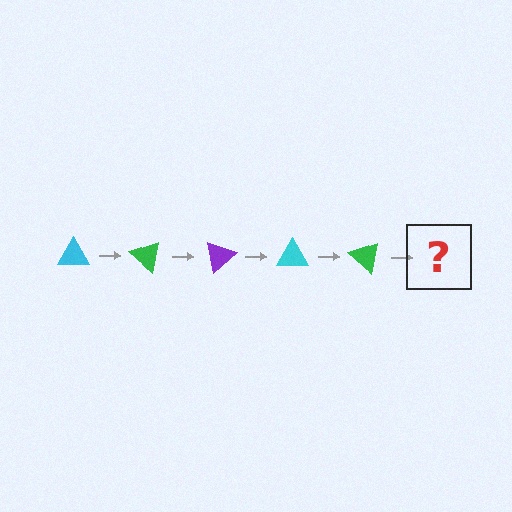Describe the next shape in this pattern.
It should be a purple triangle, rotated 200 degrees from the start.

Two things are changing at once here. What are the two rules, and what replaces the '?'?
The two rules are that it rotates 40 degrees each step and the color cycles through cyan, green, and purple. The '?' should be a purple triangle, rotated 200 degrees from the start.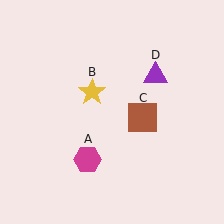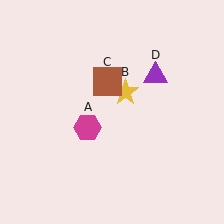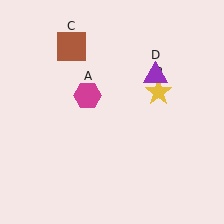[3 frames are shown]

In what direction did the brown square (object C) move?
The brown square (object C) moved up and to the left.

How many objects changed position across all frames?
3 objects changed position: magenta hexagon (object A), yellow star (object B), brown square (object C).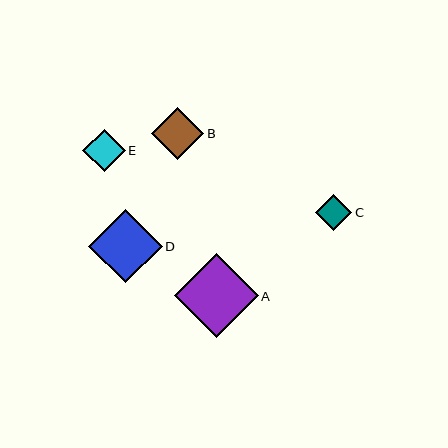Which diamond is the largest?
Diamond A is the largest with a size of approximately 84 pixels.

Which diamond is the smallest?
Diamond C is the smallest with a size of approximately 37 pixels.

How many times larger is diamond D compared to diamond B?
Diamond D is approximately 1.4 times the size of diamond B.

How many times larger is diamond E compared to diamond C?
Diamond E is approximately 1.2 times the size of diamond C.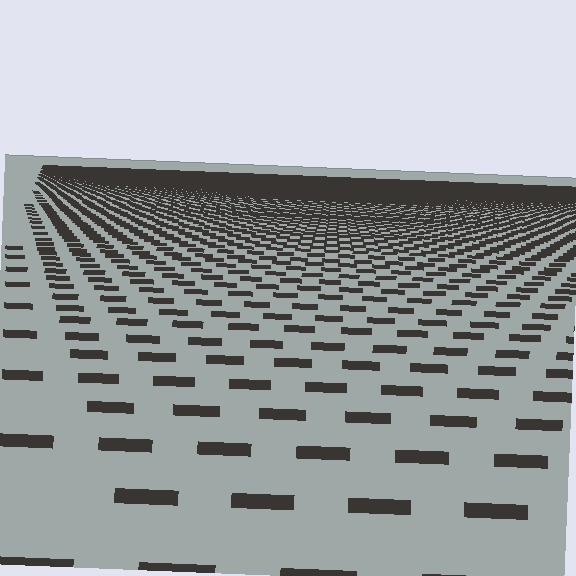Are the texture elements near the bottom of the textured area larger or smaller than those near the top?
Larger. Near the bottom, elements are closer to the viewer and appear at a bigger on-screen size.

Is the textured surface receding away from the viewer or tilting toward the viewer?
The surface is receding away from the viewer. Texture elements get smaller and denser toward the top.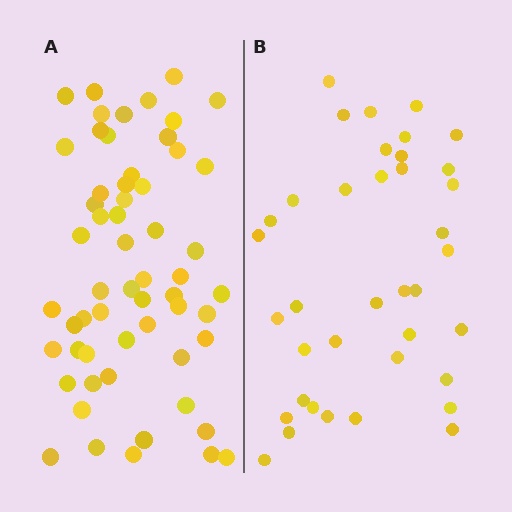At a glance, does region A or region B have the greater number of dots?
Region A (the left region) has more dots.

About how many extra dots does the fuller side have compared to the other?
Region A has approximately 20 more dots than region B.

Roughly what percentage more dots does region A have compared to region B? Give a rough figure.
About 55% more.